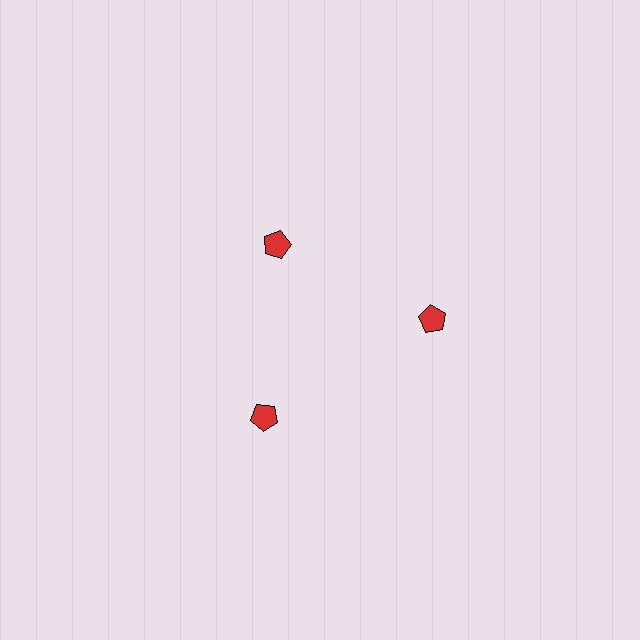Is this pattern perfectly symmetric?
No. The 3 red pentagons are arranged in a ring, but one element near the 11 o'clock position is pulled inward toward the center, breaking the 3-fold rotational symmetry.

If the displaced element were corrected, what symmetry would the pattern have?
It would have 3-fold rotational symmetry — the pattern would map onto itself every 120 degrees.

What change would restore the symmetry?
The symmetry would be restored by moving it outward, back onto the ring so that all 3 pentagons sit at equal angles and equal distance from the center.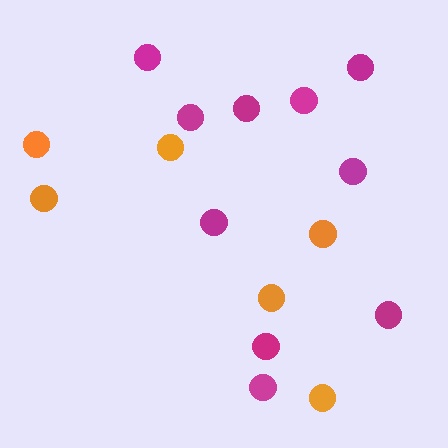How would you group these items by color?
There are 2 groups: one group of magenta circles (10) and one group of orange circles (6).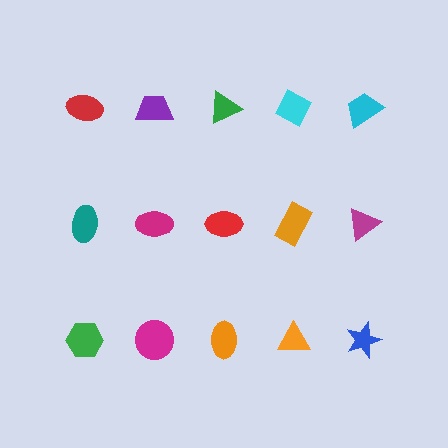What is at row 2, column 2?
A magenta ellipse.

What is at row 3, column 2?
A magenta circle.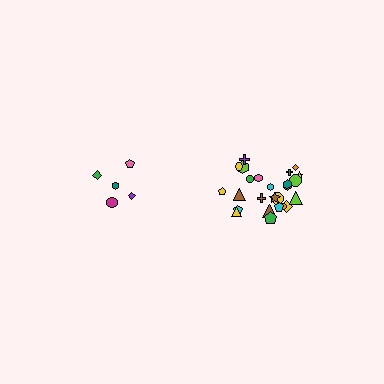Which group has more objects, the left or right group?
The right group.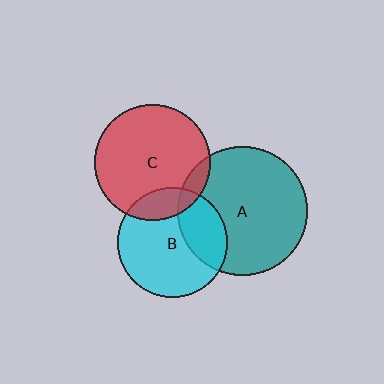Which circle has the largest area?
Circle A (teal).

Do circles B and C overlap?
Yes.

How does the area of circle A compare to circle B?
Approximately 1.4 times.